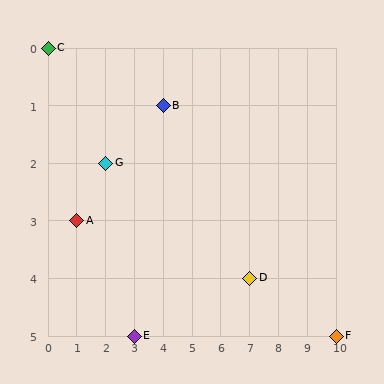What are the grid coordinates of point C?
Point C is at grid coordinates (0, 0).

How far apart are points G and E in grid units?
Points G and E are 1 column and 3 rows apart (about 3.2 grid units diagonally).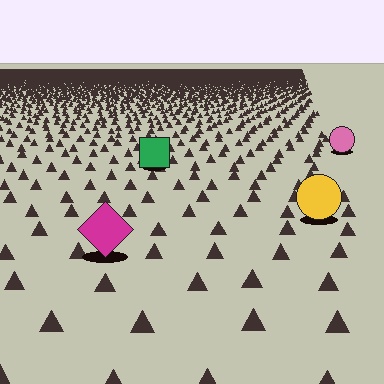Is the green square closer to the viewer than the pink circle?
Yes. The green square is closer — you can tell from the texture gradient: the ground texture is coarser near it.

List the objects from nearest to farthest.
From nearest to farthest: the magenta diamond, the yellow circle, the green square, the pink circle.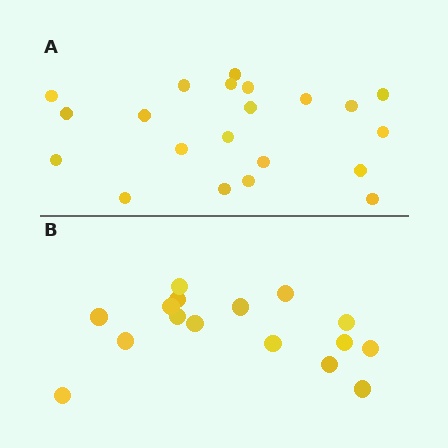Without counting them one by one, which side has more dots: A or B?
Region A (the top region) has more dots.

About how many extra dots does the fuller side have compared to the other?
Region A has about 5 more dots than region B.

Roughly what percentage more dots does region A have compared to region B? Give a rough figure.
About 30% more.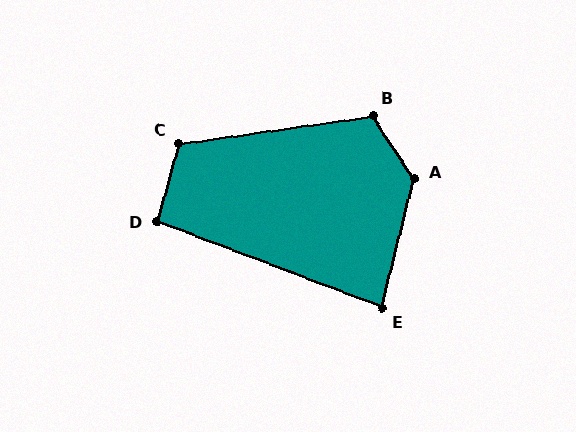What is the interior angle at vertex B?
Approximately 115 degrees (obtuse).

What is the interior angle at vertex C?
Approximately 114 degrees (obtuse).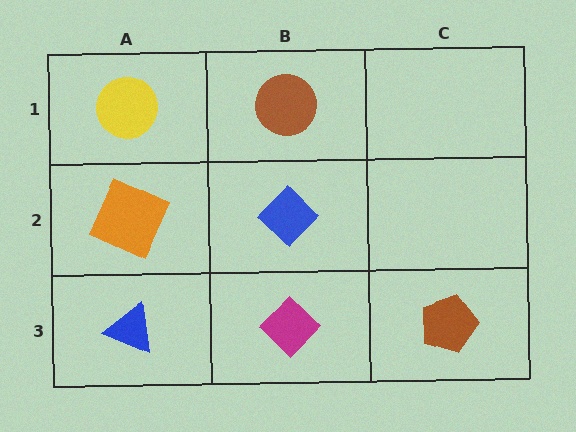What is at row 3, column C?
A brown pentagon.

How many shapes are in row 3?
3 shapes.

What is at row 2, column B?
A blue diamond.